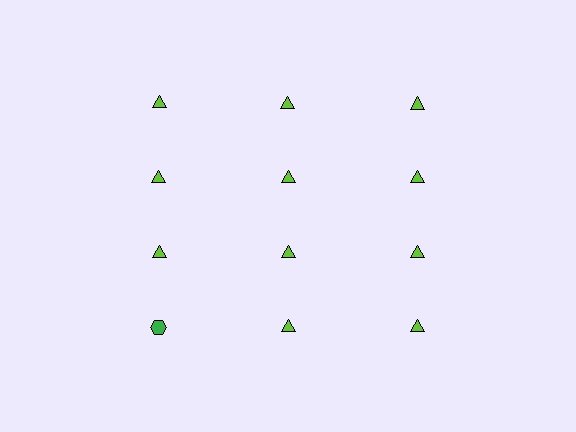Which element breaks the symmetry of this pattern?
The green hexagon in the fourth row, leftmost column breaks the symmetry. All other shapes are lime triangles.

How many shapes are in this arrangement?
There are 12 shapes arranged in a grid pattern.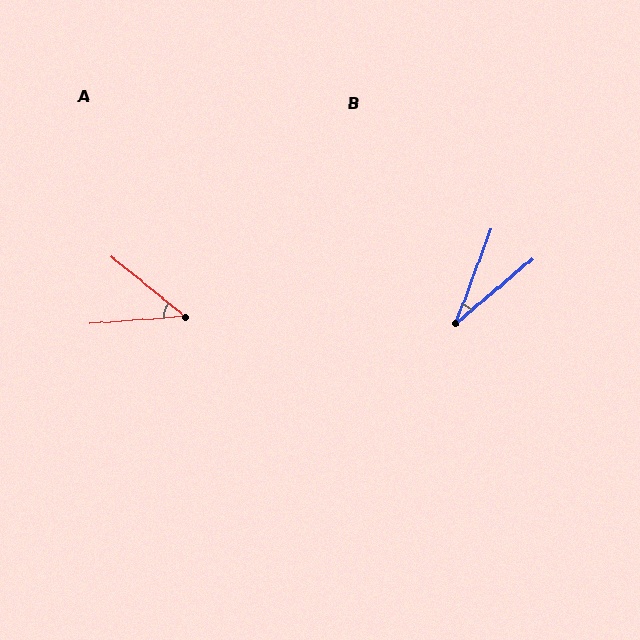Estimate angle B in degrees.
Approximately 29 degrees.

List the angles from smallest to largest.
B (29°), A (43°).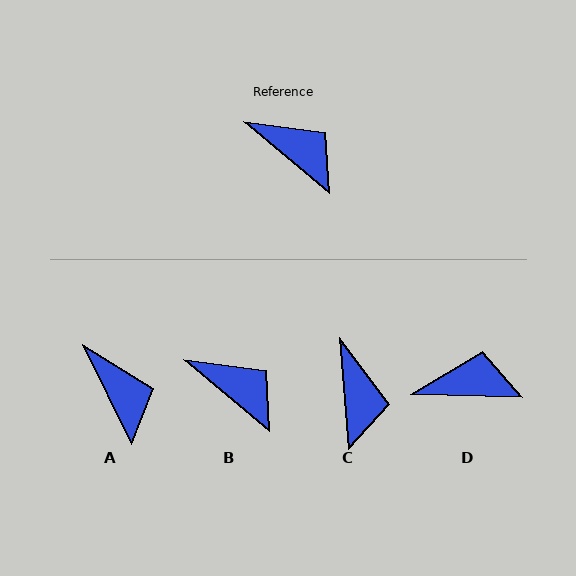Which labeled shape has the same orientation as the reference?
B.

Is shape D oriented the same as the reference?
No, it is off by about 38 degrees.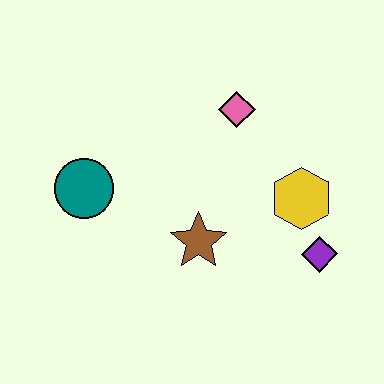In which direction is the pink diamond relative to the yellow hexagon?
The pink diamond is above the yellow hexagon.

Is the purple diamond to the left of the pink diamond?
No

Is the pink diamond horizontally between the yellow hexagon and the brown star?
Yes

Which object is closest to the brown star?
The yellow hexagon is closest to the brown star.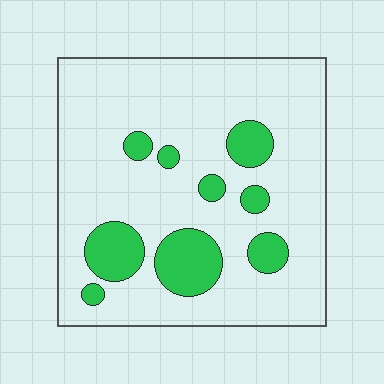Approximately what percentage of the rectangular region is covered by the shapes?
Approximately 15%.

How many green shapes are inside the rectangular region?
9.